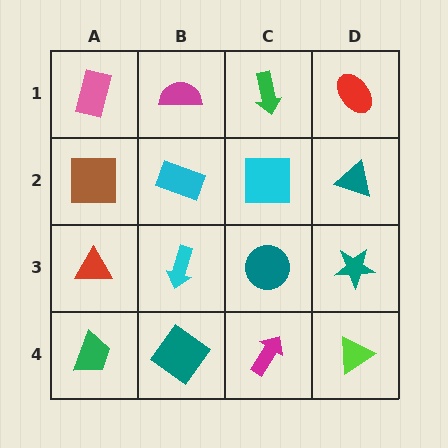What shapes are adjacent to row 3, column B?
A cyan rectangle (row 2, column B), a teal diamond (row 4, column B), a red triangle (row 3, column A), a teal circle (row 3, column C).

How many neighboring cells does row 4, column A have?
2.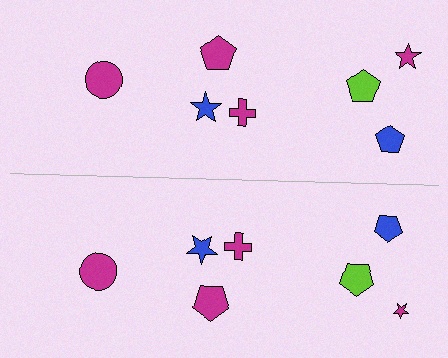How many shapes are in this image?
There are 14 shapes in this image.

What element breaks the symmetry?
The magenta star on the bottom side has a different size than its mirror counterpart.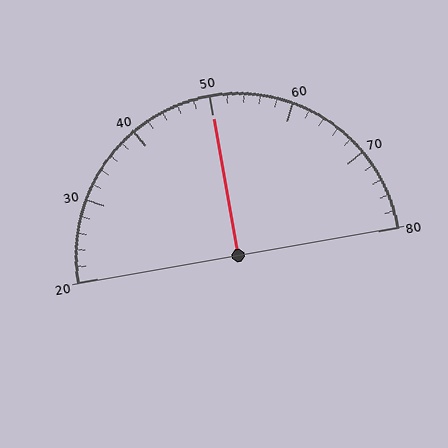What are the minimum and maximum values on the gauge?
The gauge ranges from 20 to 80.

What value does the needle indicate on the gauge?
The needle indicates approximately 50.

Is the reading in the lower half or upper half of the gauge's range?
The reading is in the upper half of the range (20 to 80).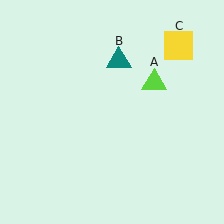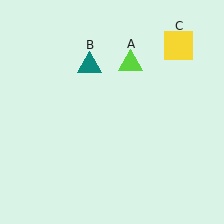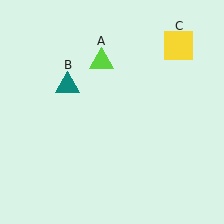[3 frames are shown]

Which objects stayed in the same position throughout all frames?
Yellow square (object C) remained stationary.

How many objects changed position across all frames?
2 objects changed position: lime triangle (object A), teal triangle (object B).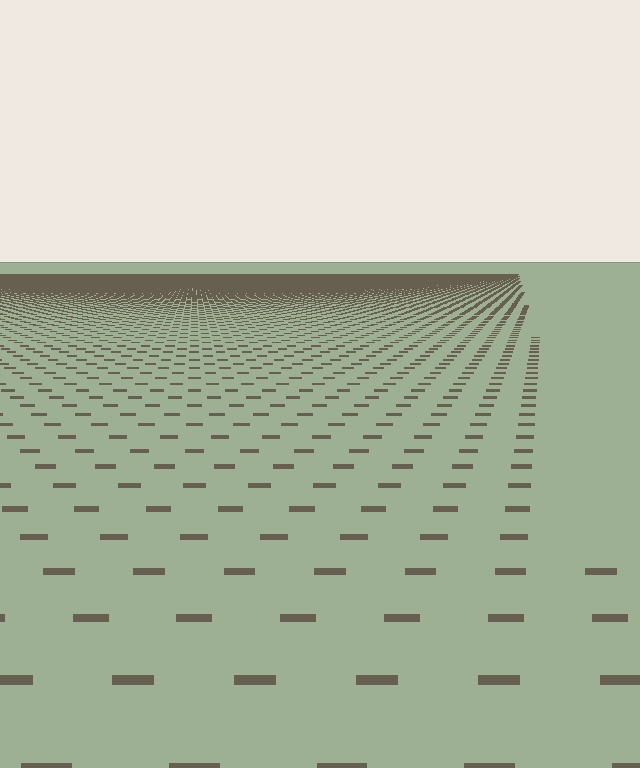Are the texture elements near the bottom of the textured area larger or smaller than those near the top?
Larger. Near the bottom, elements are closer to the viewer and appear at a bigger on-screen size.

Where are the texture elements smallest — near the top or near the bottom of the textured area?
Near the top.